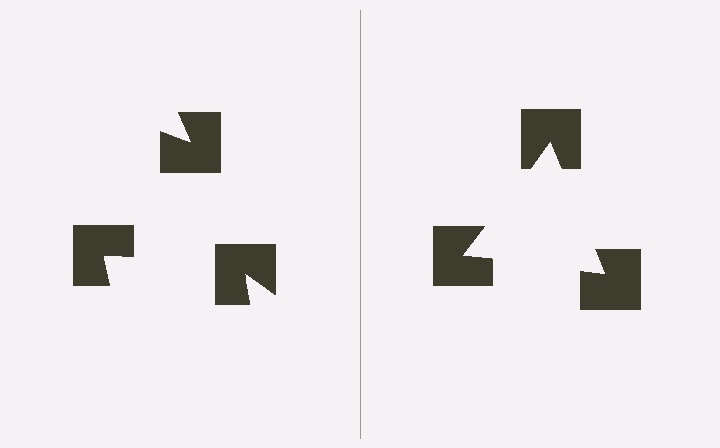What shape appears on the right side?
An illusory triangle.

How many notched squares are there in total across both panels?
6 — 3 on each side.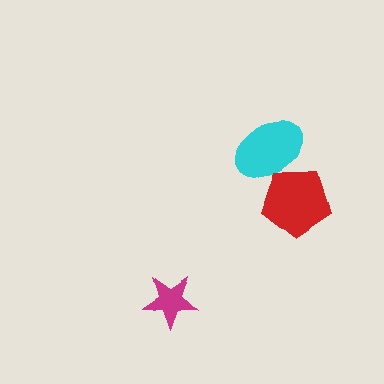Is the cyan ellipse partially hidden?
Yes, it is partially covered by another shape.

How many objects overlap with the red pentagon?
1 object overlaps with the red pentagon.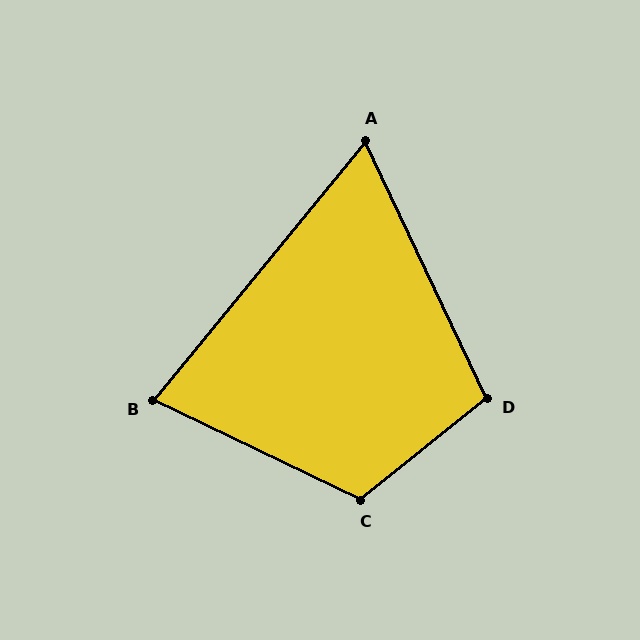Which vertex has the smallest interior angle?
A, at approximately 65 degrees.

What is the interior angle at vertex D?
Approximately 103 degrees (obtuse).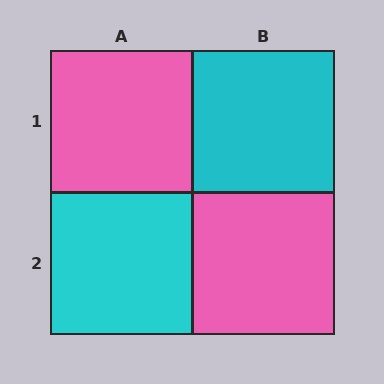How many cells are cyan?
2 cells are cyan.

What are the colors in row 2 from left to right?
Cyan, pink.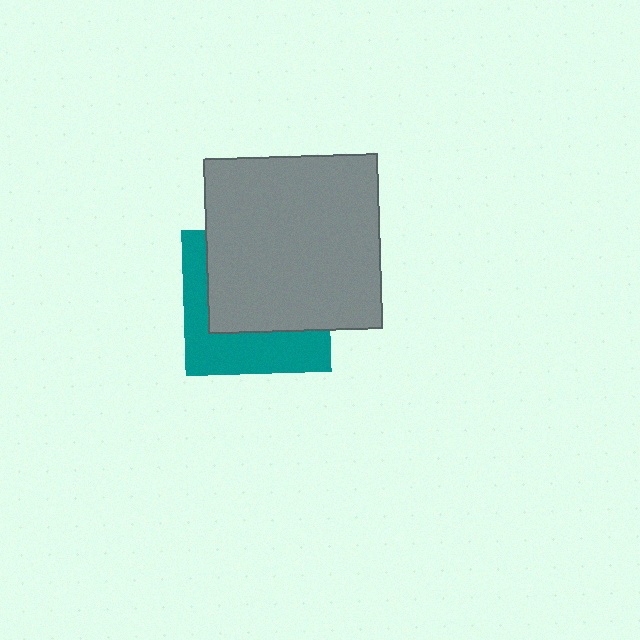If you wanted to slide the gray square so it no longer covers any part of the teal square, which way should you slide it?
Slide it up — that is the most direct way to separate the two shapes.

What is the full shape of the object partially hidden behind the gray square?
The partially hidden object is a teal square.